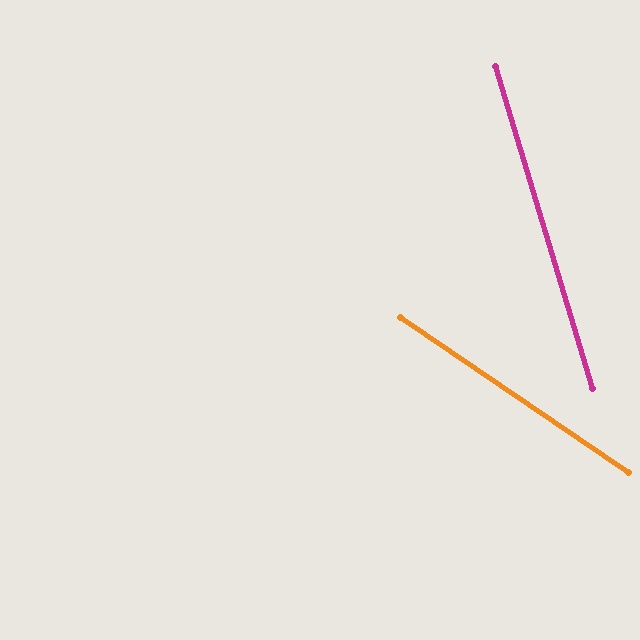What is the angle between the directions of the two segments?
Approximately 39 degrees.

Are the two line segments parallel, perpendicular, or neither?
Neither parallel nor perpendicular — they differ by about 39°.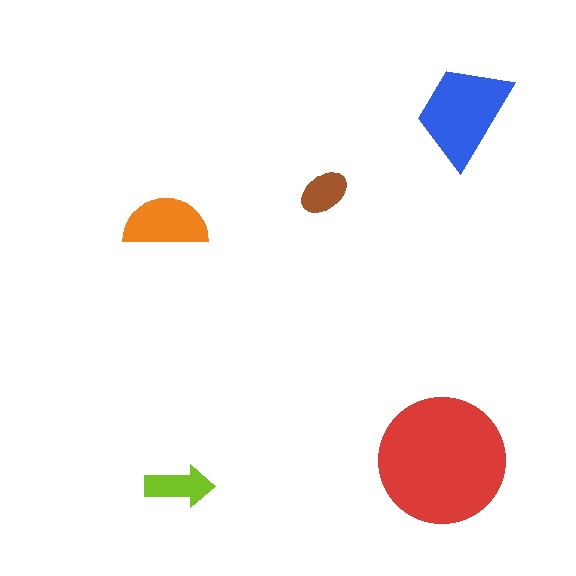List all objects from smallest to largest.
The brown ellipse, the lime arrow, the orange semicircle, the blue trapezoid, the red circle.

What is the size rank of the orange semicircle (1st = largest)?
3rd.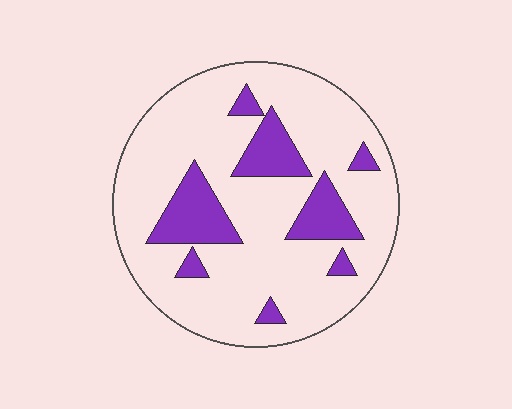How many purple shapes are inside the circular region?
8.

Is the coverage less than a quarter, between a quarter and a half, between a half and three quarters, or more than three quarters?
Less than a quarter.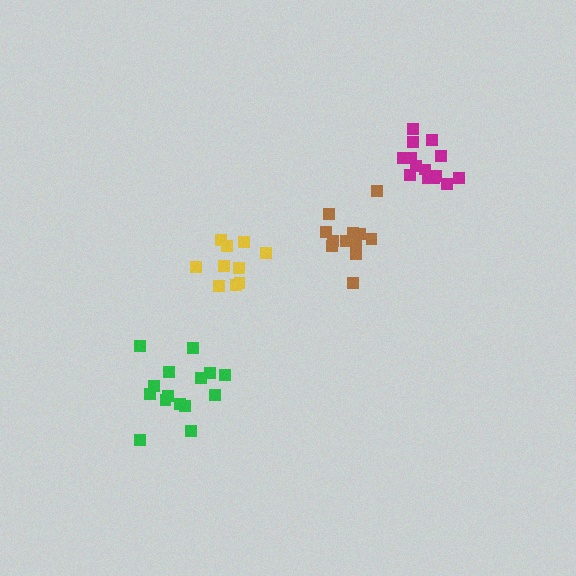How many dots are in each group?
Group 1: 12 dots, Group 2: 10 dots, Group 3: 15 dots, Group 4: 14 dots (51 total).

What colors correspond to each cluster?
The clusters are colored: brown, yellow, green, magenta.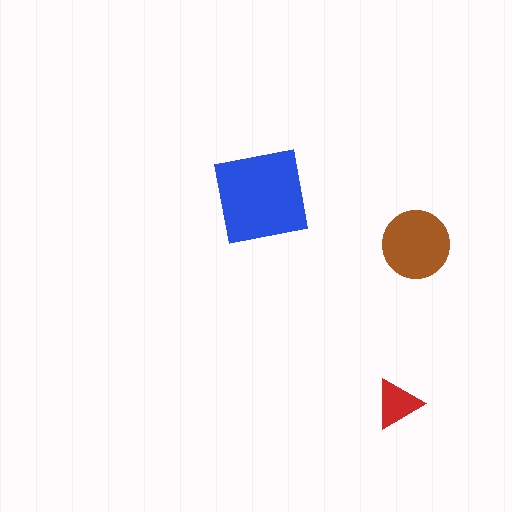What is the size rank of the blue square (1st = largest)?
1st.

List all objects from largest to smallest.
The blue square, the brown circle, the red triangle.